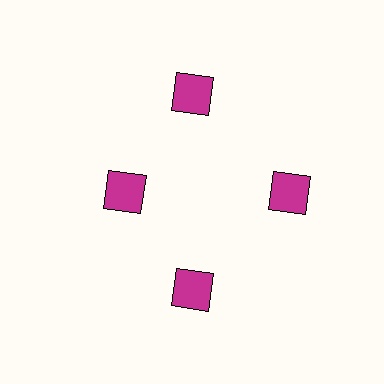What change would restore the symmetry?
The symmetry would be restored by moving it outward, back onto the ring so that all 4 squares sit at equal angles and equal distance from the center.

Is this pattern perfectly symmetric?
No. The 4 magenta squares are arranged in a ring, but one element near the 9 o'clock position is pulled inward toward the center, breaking the 4-fold rotational symmetry.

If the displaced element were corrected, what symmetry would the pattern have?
It would have 4-fold rotational symmetry — the pattern would map onto itself every 90 degrees.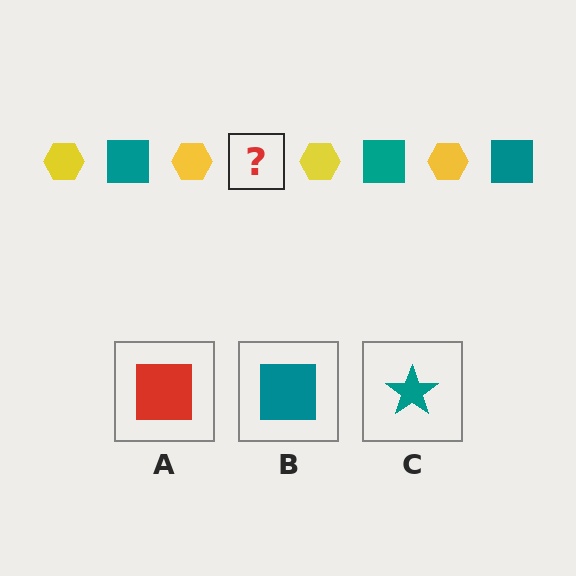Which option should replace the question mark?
Option B.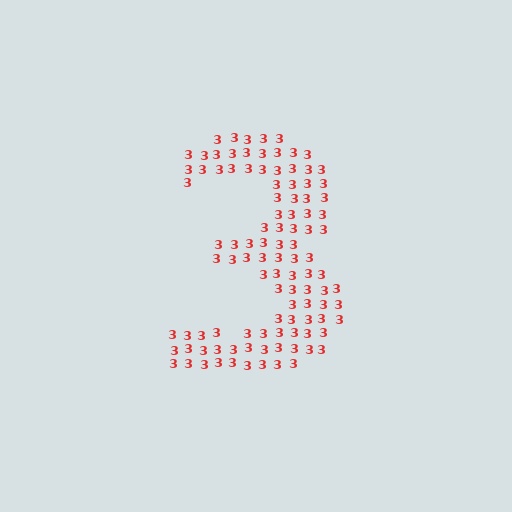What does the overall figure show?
The overall figure shows the digit 3.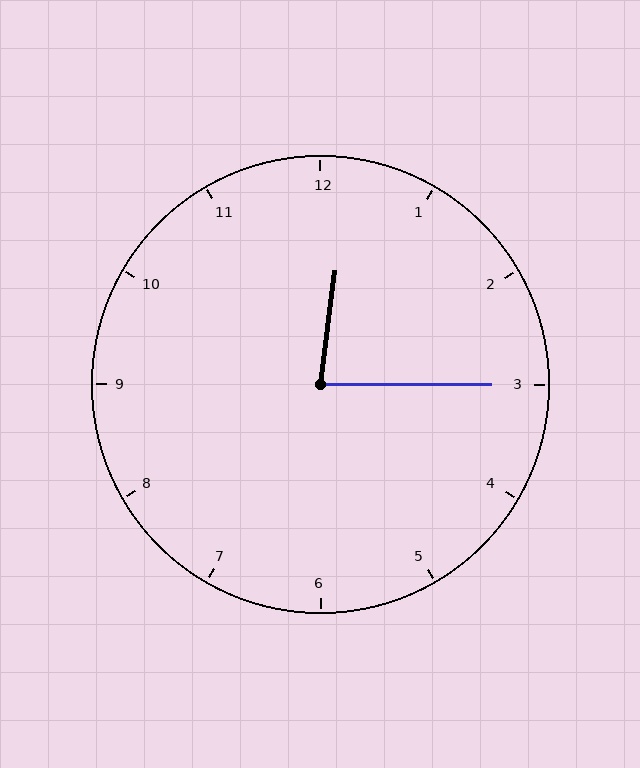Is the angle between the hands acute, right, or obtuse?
It is acute.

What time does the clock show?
12:15.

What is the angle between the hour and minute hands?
Approximately 82 degrees.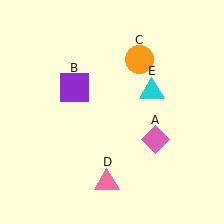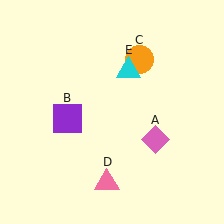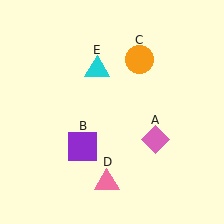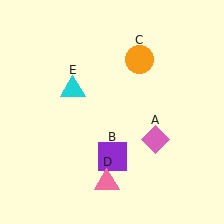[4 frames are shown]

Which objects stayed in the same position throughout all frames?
Pink diamond (object A) and orange circle (object C) and pink triangle (object D) remained stationary.